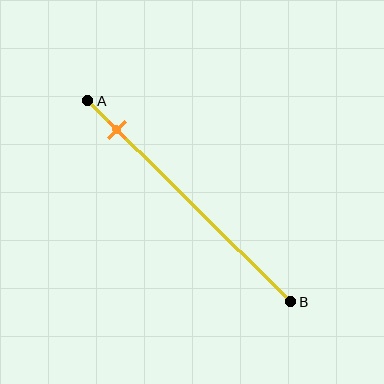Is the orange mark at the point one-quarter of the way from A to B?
No, the mark is at about 15% from A, not at the 25% one-quarter point.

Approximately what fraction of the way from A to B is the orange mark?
The orange mark is approximately 15% of the way from A to B.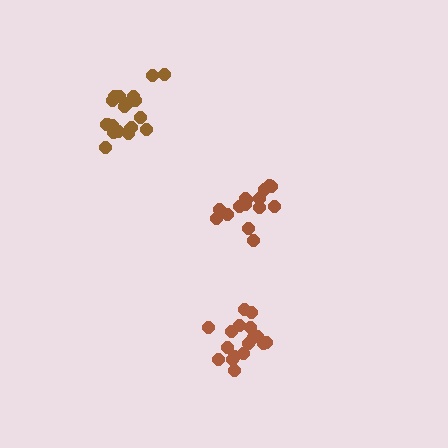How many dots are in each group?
Group 1: 17 dots, Group 2: 15 dots, Group 3: 19 dots (51 total).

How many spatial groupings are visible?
There are 3 spatial groupings.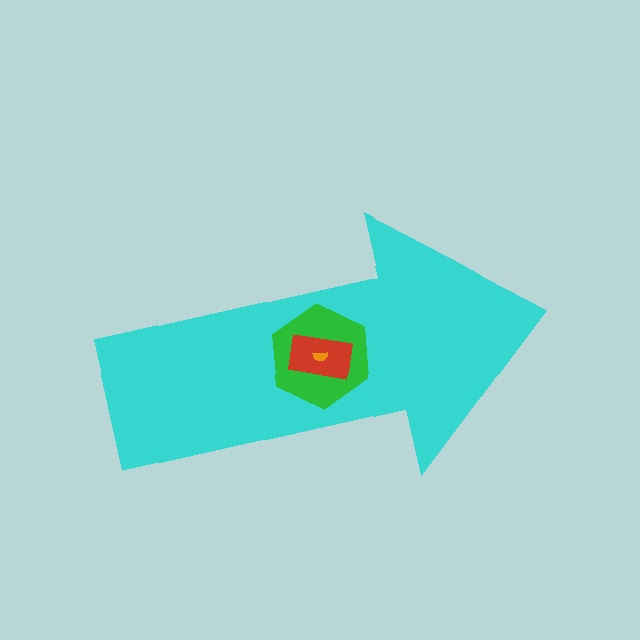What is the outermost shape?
The cyan arrow.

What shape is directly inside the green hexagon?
The red rectangle.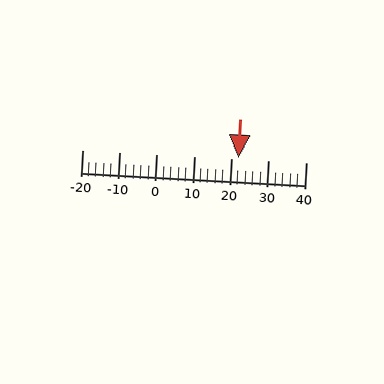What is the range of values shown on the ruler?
The ruler shows values from -20 to 40.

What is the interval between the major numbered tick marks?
The major tick marks are spaced 10 units apart.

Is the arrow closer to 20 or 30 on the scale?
The arrow is closer to 20.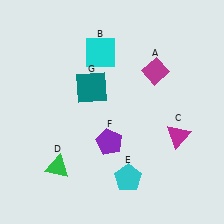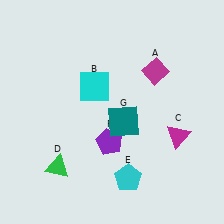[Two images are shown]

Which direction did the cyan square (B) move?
The cyan square (B) moved down.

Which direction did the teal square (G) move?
The teal square (G) moved down.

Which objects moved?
The objects that moved are: the cyan square (B), the teal square (G).